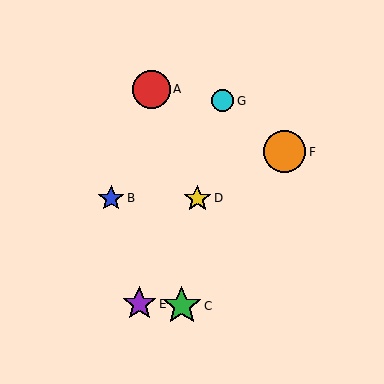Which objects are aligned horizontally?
Objects B, D are aligned horizontally.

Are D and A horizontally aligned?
No, D is at y≈198 and A is at y≈89.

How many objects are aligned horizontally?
2 objects (B, D) are aligned horizontally.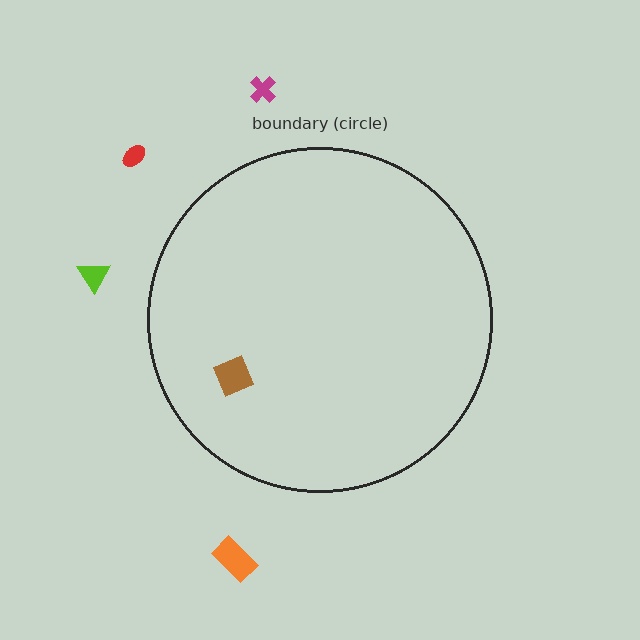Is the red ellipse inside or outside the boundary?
Outside.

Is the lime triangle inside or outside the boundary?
Outside.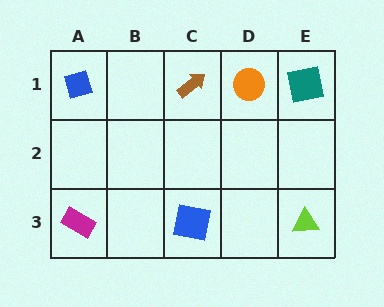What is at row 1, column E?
A teal square.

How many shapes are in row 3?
3 shapes.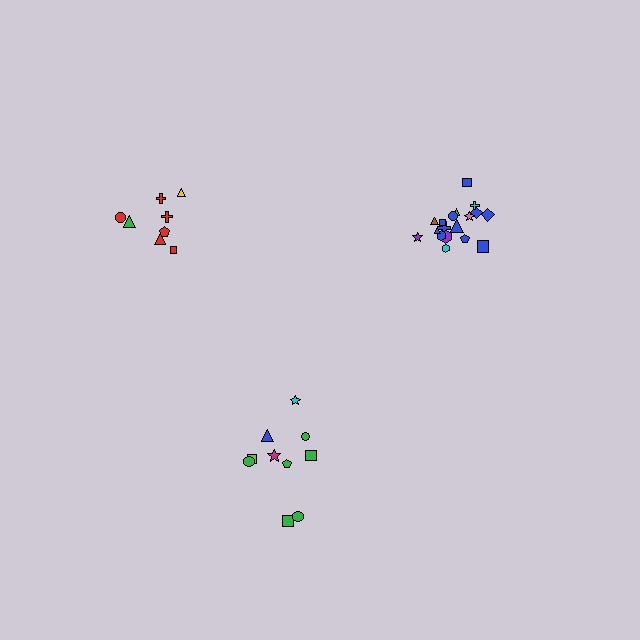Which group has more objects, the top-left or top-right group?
The top-right group.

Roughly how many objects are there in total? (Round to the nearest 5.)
Roughly 35 objects in total.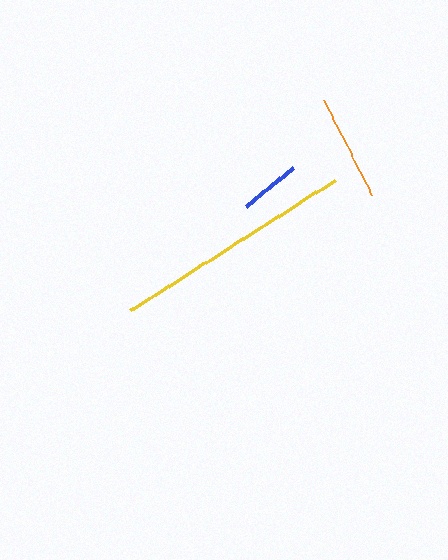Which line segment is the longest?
The yellow line is the longest at approximately 242 pixels.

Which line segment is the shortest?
The blue line is the shortest at approximately 60 pixels.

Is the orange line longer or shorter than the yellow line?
The yellow line is longer than the orange line.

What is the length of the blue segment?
The blue segment is approximately 60 pixels long.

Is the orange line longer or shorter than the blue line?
The orange line is longer than the blue line.